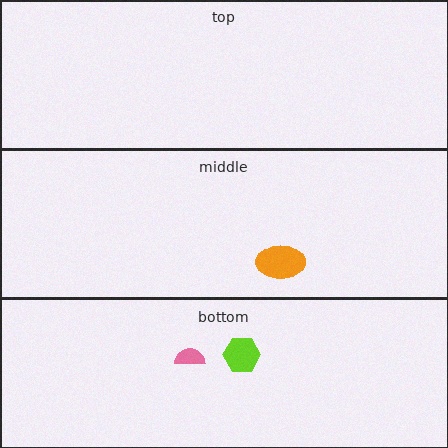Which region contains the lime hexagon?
The bottom region.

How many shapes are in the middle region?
1.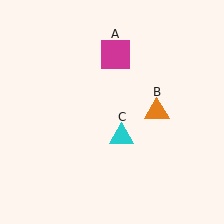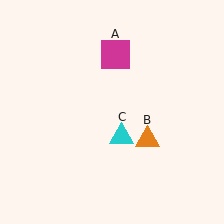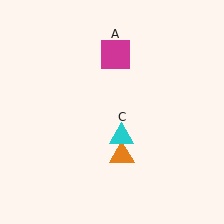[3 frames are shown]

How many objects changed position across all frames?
1 object changed position: orange triangle (object B).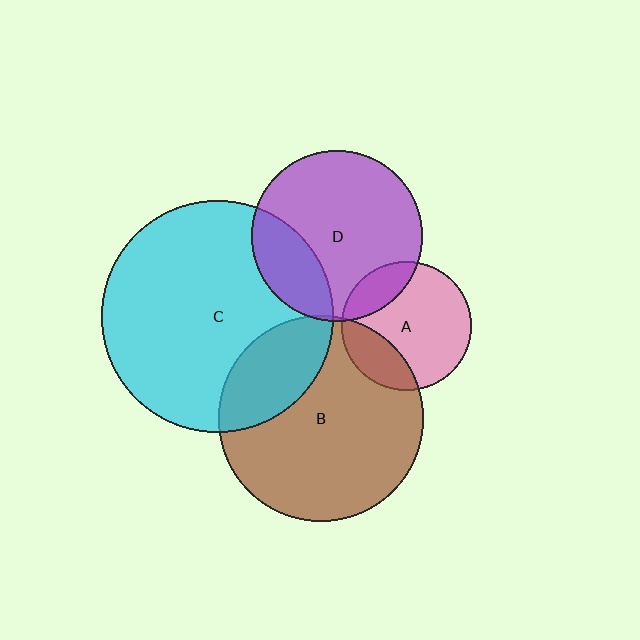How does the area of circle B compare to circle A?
Approximately 2.5 times.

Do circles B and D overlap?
Yes.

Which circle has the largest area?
Circle C (cyan).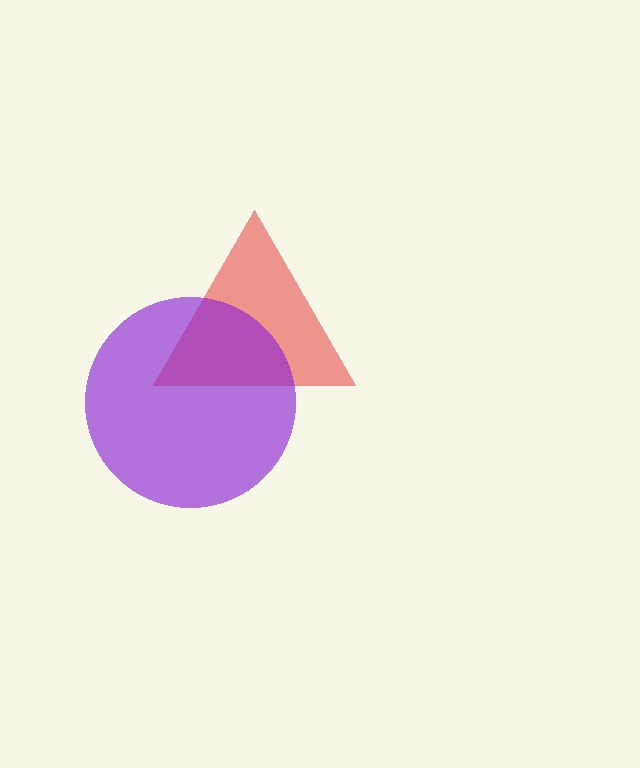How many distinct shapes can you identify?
There are 2 distinct shapes: a red triangle, a purple circle.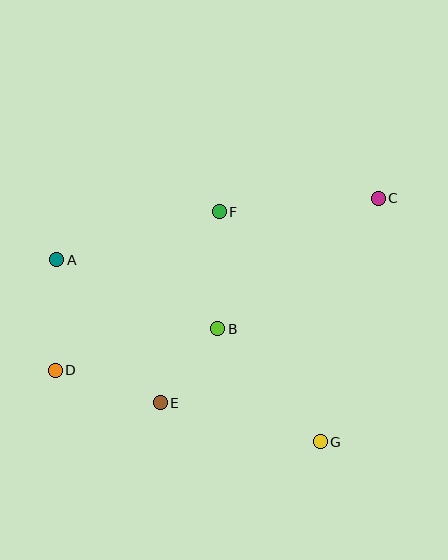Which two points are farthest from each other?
Points C and D are farthest from each other.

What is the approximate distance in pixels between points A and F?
The distance between A and F is approximately 169 pixels.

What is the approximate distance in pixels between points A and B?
The distance between A and B is approximately 175 pixels.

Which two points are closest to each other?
Points B and E are closest to each other.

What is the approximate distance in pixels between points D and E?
The distance between D and E is approximately 110 pixels.